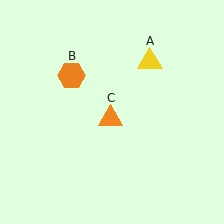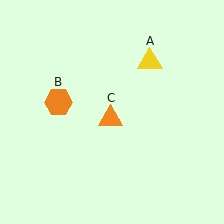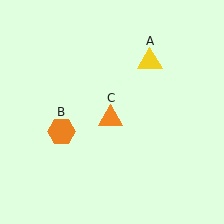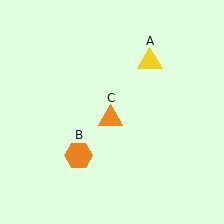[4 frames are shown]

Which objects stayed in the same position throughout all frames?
Yellow triangle (object A) and orange triangle (object C) remained stationary.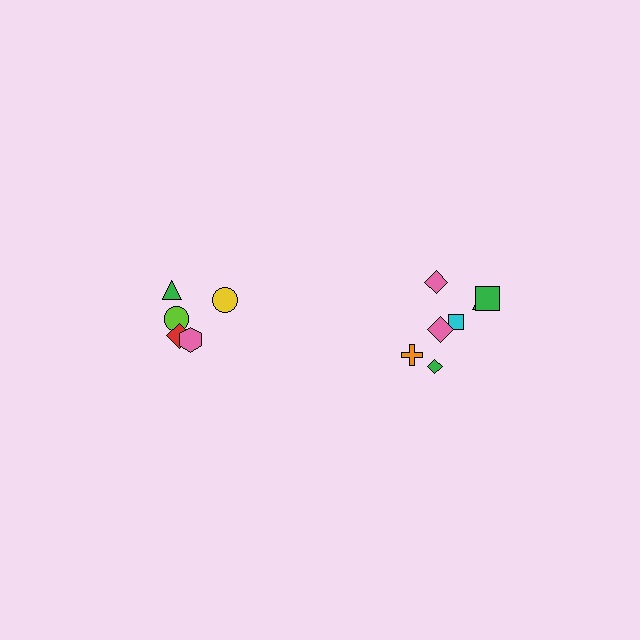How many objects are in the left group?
There are 5 objects.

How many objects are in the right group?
There are 7 objects.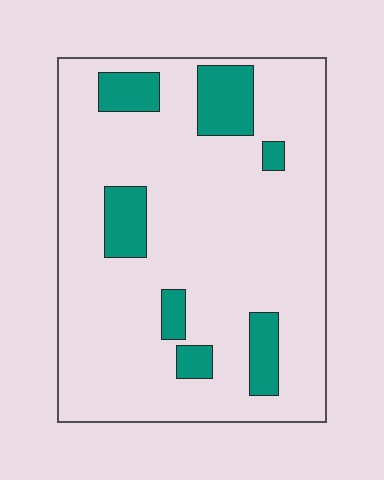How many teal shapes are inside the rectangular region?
7.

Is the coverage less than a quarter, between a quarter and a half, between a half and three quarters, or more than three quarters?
Less than a quarter.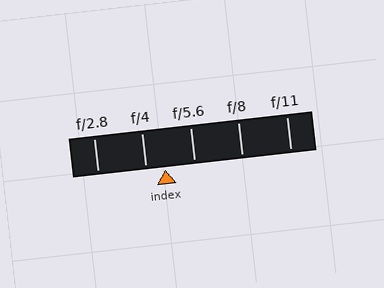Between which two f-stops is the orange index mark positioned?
The index mark is between f/4 and f/5.6.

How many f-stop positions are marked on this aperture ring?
There are 5 f-stop positions marked.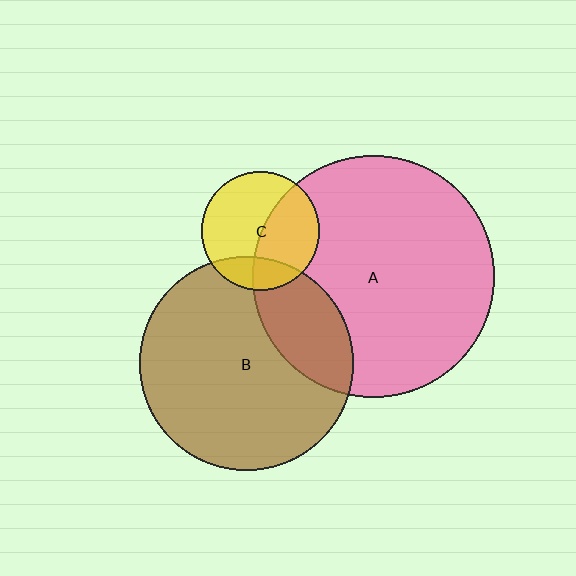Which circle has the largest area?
Circle A (pink).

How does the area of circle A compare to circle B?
Approximately 1.3 times.